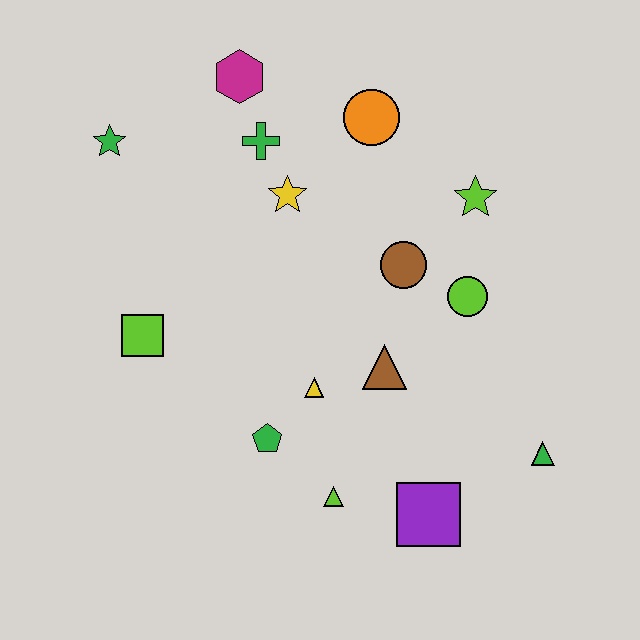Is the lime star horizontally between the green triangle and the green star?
Yes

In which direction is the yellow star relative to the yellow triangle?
The yellow star is above the yellow triangle.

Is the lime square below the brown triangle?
No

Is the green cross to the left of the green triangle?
Yes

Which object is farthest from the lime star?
The green star is farthest from the lime star.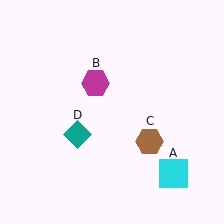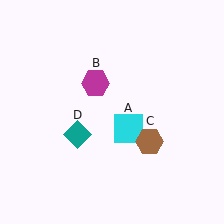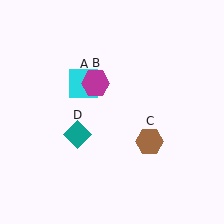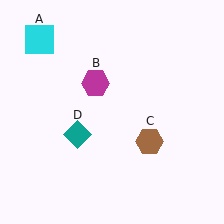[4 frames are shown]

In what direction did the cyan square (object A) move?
The cyan square (object A) moved up and to the left.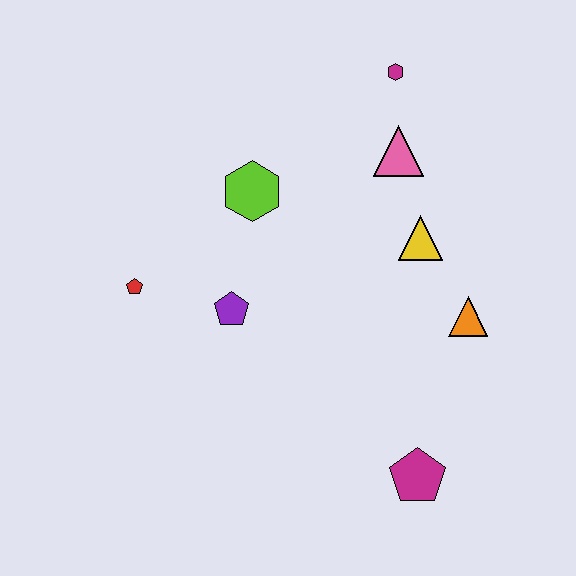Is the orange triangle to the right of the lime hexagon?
Yes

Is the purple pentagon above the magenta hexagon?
No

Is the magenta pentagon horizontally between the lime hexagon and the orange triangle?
Yes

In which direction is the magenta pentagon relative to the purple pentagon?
The magenta pentagon is to the right of the purple pentagon.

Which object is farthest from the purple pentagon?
The magenta hexagon is farthest from the purple pentagon.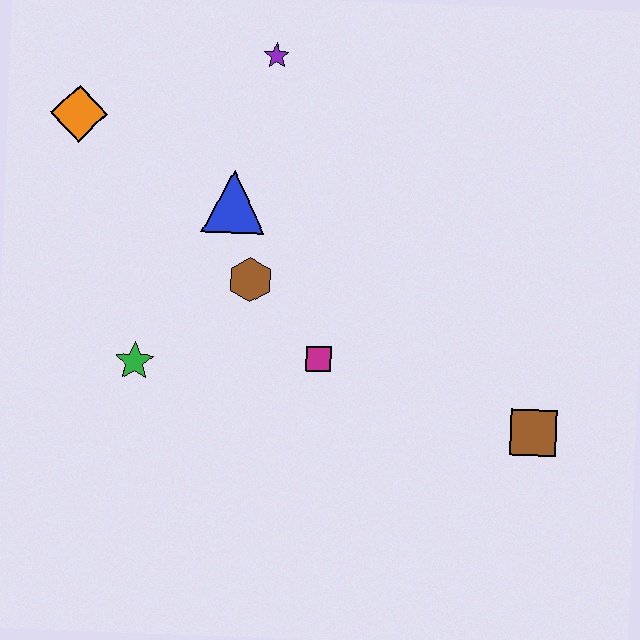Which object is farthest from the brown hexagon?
The brown square is farthest from the brown hexagon.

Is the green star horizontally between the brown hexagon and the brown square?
No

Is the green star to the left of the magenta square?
Yes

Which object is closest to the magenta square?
The brown hexagon is closest to the magenta square.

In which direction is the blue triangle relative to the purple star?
The blue triangle is below the purple star.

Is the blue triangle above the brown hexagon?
Yes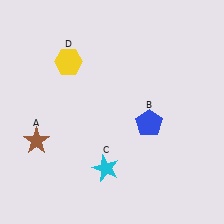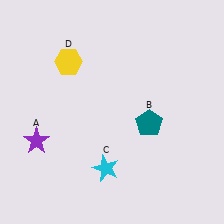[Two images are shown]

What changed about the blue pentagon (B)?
In Image 1, B is blue. In Image 2, it changed to teal.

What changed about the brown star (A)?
In Image 1, A is brown. In Image 2, it changed to purple.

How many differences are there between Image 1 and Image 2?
There are 2 differences between the two images.